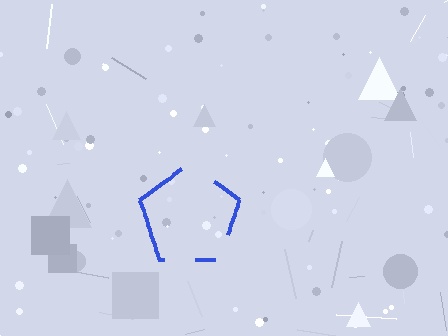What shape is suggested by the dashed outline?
The dashed outline suggests a pentagon.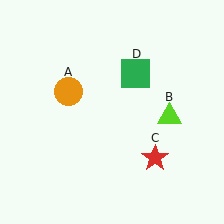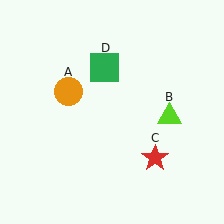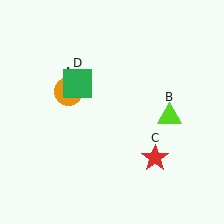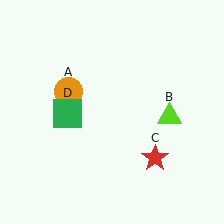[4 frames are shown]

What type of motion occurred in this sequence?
The green square (object D) rotated counterclockwise around the center of the scene.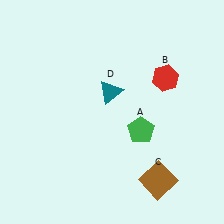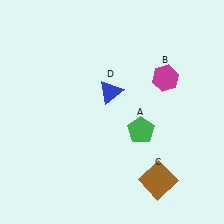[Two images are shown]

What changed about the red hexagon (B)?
In Image 1, B is red. In Image 2, it changed to magenta.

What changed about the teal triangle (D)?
In Image 1, D is teal. In Image 2, it changed to blue.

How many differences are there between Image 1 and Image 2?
There are 2 differences between the two images.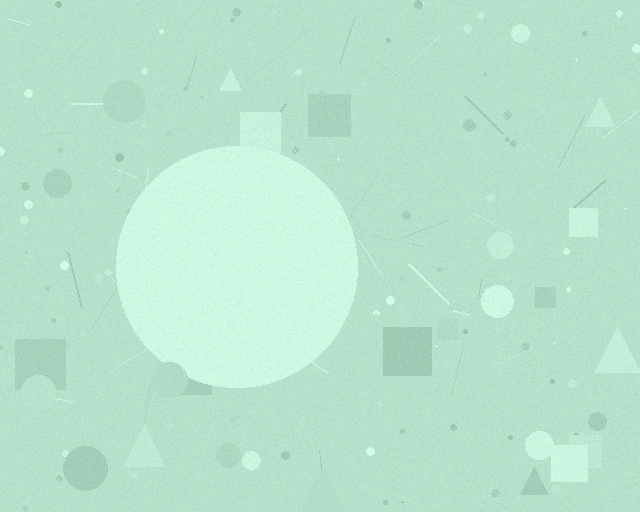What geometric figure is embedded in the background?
A circle is embedded in the background.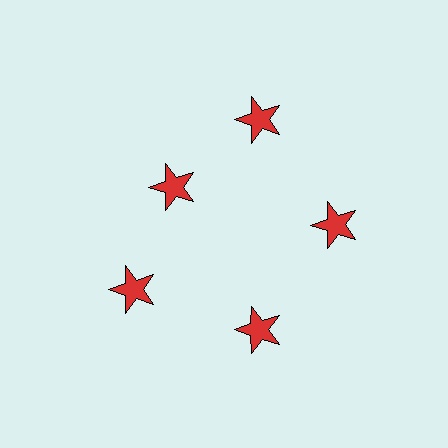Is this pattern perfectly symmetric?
No. The 5 red stars are arranged in a ring, but one element near the 10 o'clock position is pulled inward toward the center, breaking the 5-fold rotational symmetry.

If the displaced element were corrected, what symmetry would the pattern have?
It would have 5-fold rotational symmetry — the pattern would map onto itself every 72 degrees.